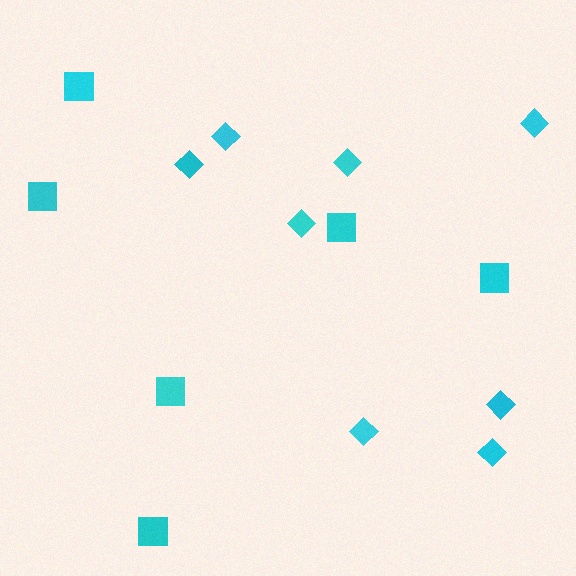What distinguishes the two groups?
There are 2 groups: one group of diamonds (8) and one group of squares (6).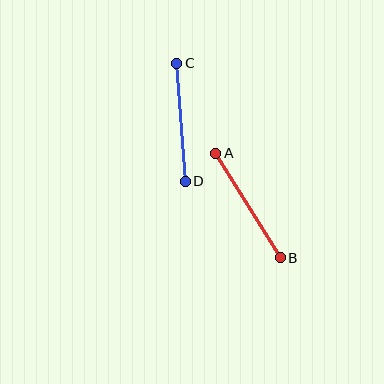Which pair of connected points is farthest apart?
Points A and B are farthest apart.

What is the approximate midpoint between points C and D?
The midpoint is at approximately (181, 122) pixels.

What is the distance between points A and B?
The distance is approximately 123 pixels.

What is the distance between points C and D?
The distance is approximately 118 pixels.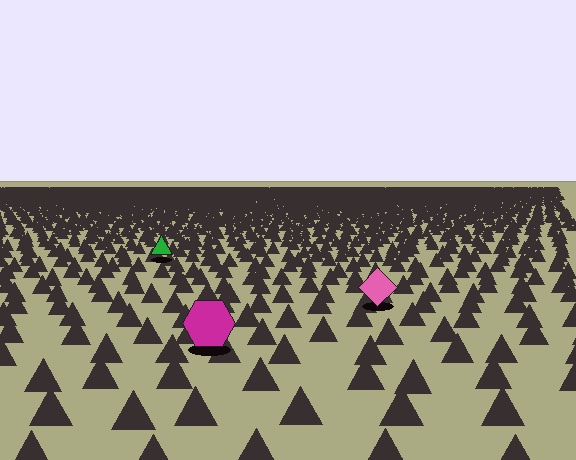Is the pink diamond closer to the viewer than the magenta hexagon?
No. The magenta hexagon is closer — you can tell from the texture gradient: the ground texture is coarser near it.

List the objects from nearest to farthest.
From nearest to farthest: the magenta hexagon, the pink diamond, the green triangle.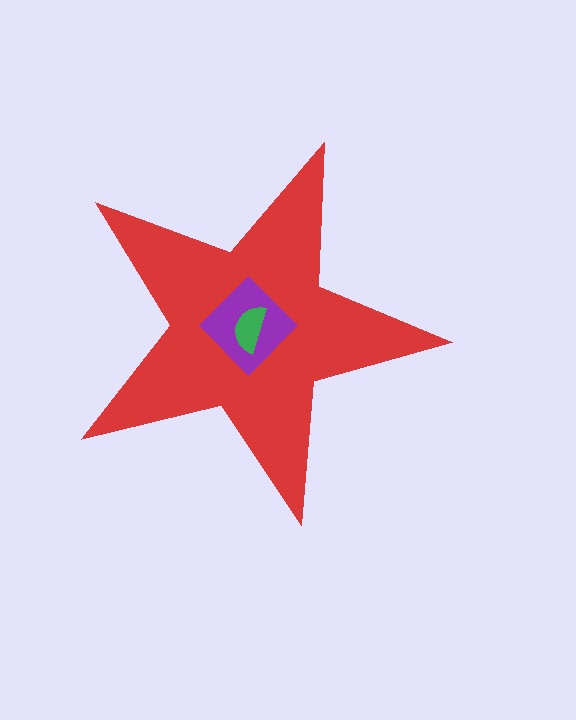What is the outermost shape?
The red star.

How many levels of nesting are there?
3.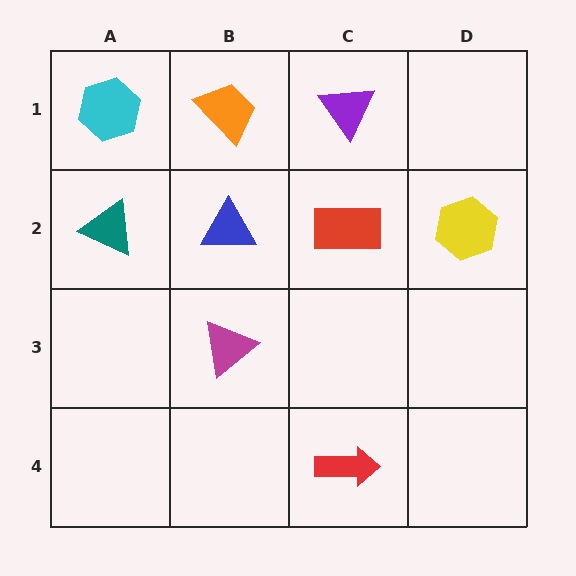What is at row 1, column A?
A cyan hexagon.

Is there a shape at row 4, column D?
No, that cell is empty.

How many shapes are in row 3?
1 shape.